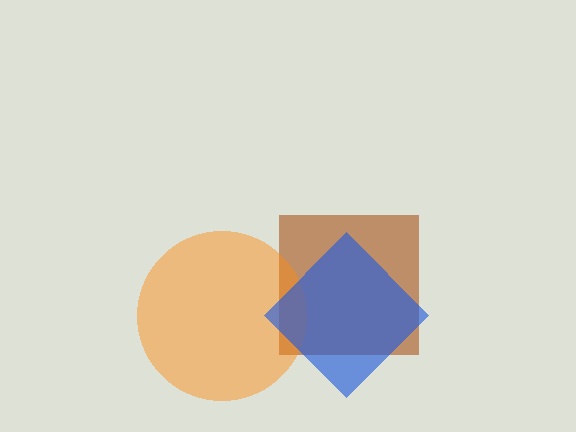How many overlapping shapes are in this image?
There are 3 overlapping shapes in the image.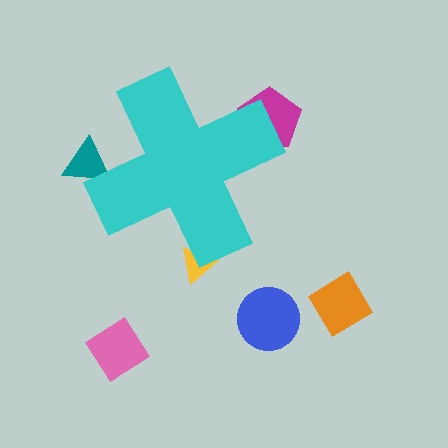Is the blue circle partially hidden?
No, the blue circle is fully visible.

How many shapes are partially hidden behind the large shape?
3 shapes are partially hidden.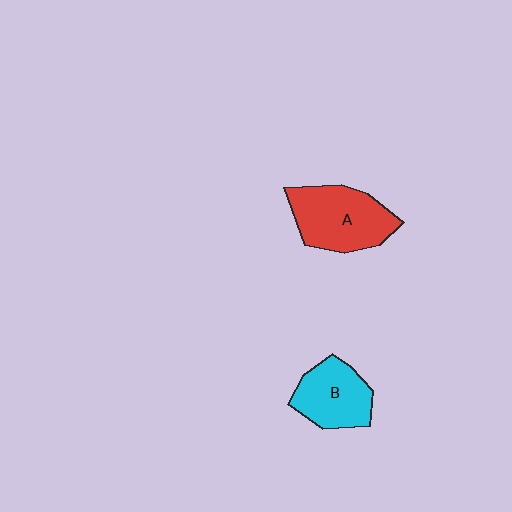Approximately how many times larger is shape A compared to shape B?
Approximately 1.3 times.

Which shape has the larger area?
Shape A (red).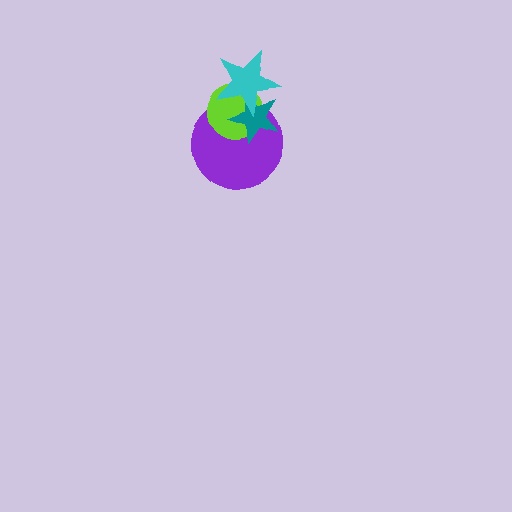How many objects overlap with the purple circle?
3 objects overlap with the purple circle.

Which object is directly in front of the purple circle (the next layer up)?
The lime circle is directly in front of the purple circle.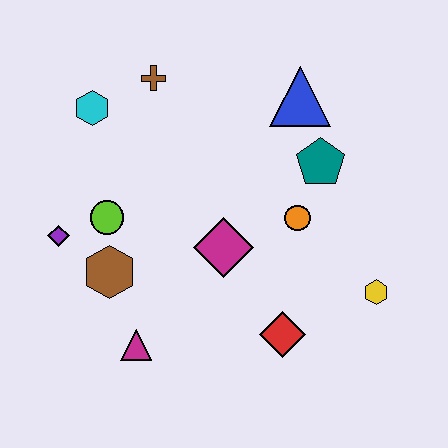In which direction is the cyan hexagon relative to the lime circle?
The cyan hexagon is above the lime circle.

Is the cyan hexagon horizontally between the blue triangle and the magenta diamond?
No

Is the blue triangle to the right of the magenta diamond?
Yes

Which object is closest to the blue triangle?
The teal pentagon is closest to the blue triangle.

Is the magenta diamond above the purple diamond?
No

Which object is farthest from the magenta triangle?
The blue triangle is farthest from the magenta triangle.